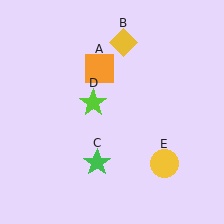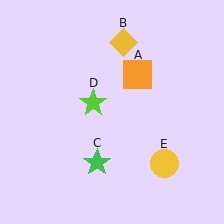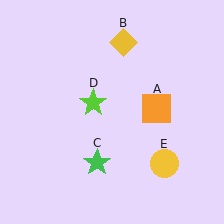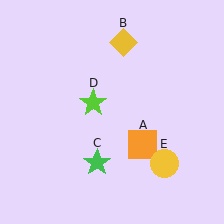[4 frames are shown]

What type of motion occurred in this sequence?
The orange square (object A) rotated clockwise around the center of the scene.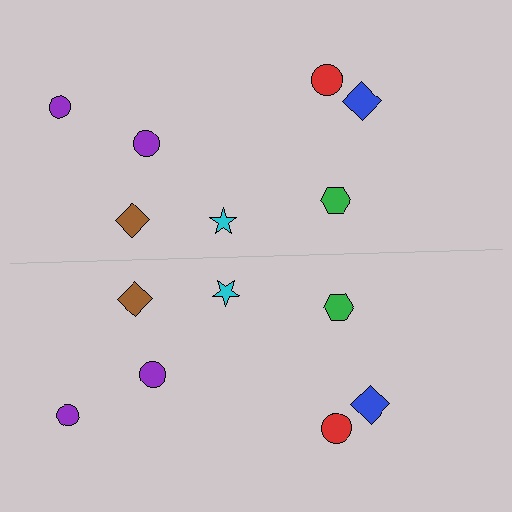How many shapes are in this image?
There are 14 shapes in this image.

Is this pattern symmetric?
Yes, this pattern has bilateral (reflection) symmetry.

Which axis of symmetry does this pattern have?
The pattern has a horizontal axis of symmetry running through the center of the image.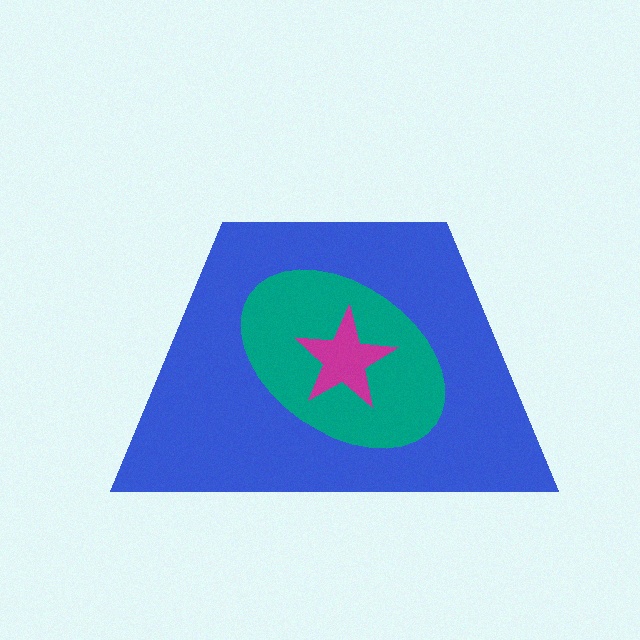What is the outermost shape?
The blue trapezoid.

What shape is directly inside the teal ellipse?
The magenta star.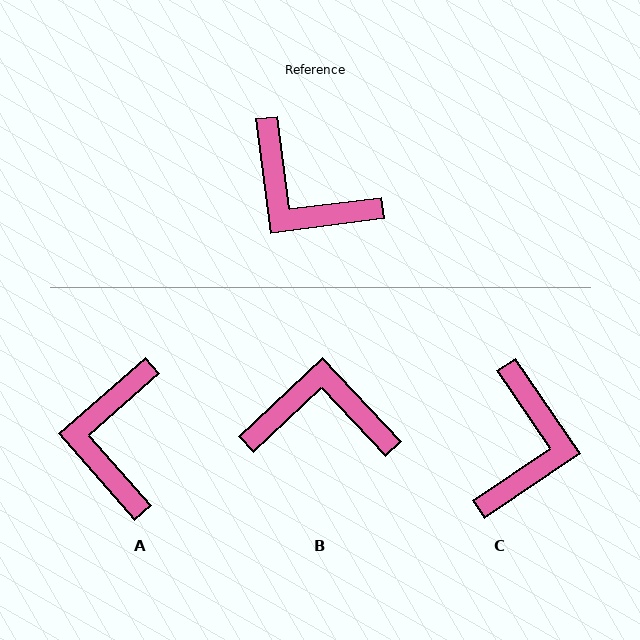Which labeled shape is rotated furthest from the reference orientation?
B, about 144 degrees away.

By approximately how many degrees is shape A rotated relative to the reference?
Approximately 56 degrees clockwise.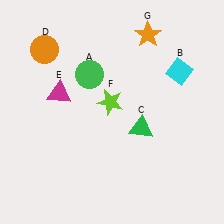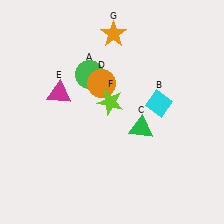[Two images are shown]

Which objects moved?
The objects that moved are: the cyan diamond (B), the orange circle (D), the orange star (G).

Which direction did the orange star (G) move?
The orange star (G) moved left.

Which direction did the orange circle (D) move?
The orange circle (D) moved right.